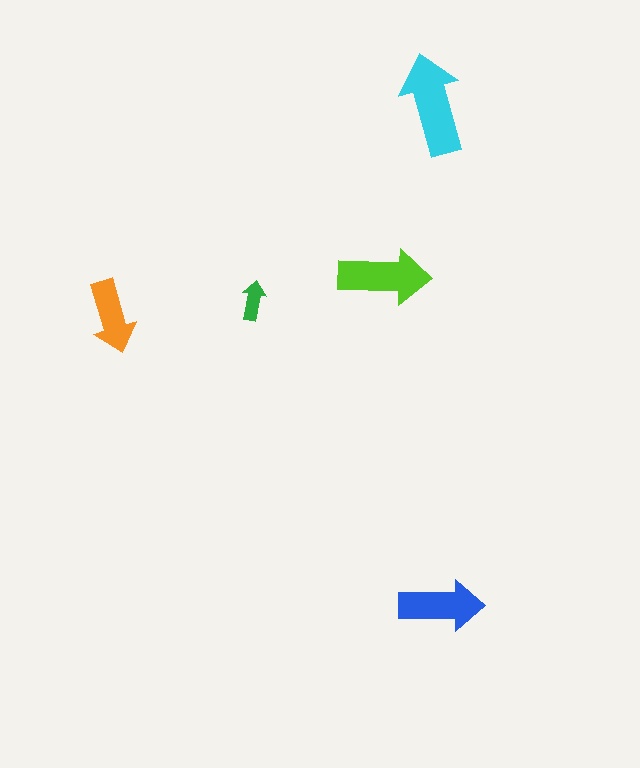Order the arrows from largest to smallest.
the cyan one, the lime one, the blue one, the orange one, the green one.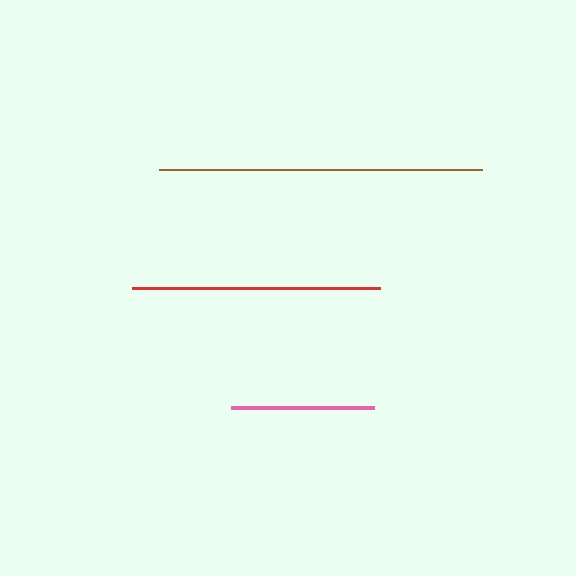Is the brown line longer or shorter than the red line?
The brown line is longer than the red line.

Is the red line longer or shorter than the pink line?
The red line is longer than the pink line.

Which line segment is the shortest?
The pink line is the shortest at approximately 142 pixels.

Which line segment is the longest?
The brown line is the longest at approximately 323 pixels.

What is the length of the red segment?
The red segment is approximately 248 pixels long.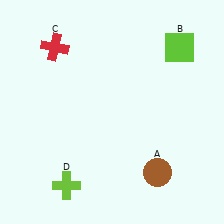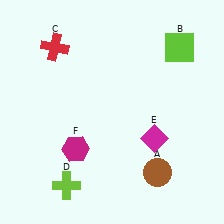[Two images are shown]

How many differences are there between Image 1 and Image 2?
There are 2 differences between the two images.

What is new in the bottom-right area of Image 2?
A magenta diamond (E) was added in the bottom-right area of Image 2.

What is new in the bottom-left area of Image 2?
A magenta hexagon (F) was added in the bottom-left area of Image 2.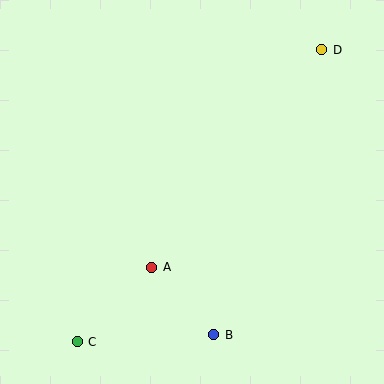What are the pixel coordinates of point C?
Point C is at (77, 342).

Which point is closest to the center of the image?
Point A at (152, 267) is closest to the center.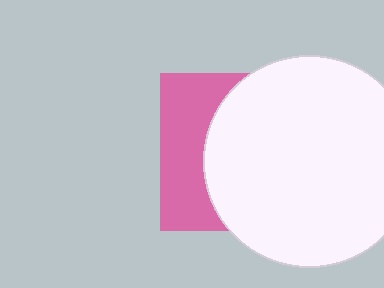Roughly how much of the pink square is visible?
A small part of it is visible (roughly 34%).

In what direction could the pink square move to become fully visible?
The pink square could move left. That would shift it out from behind the white circle entirely.